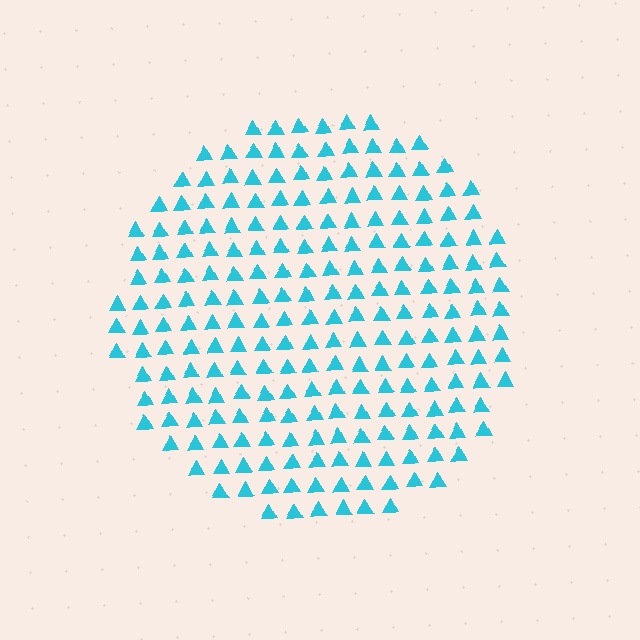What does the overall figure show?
The overall figure shows a circle.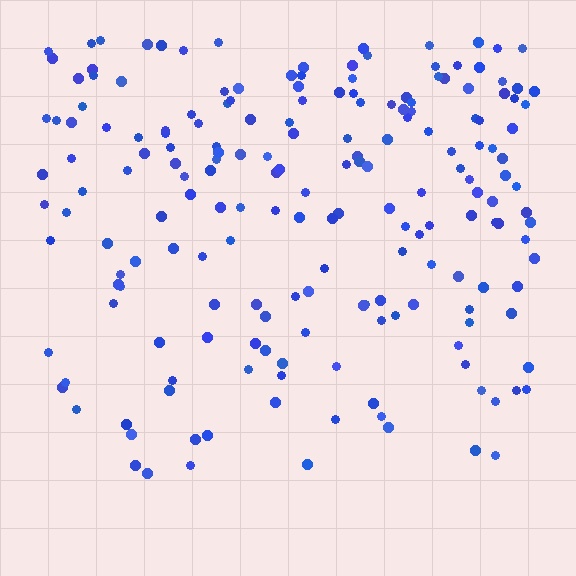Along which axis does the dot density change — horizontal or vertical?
Vertical.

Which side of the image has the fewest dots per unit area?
The bottom.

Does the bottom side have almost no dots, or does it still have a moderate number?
Still a moderate number, just noticeably fewer than the top.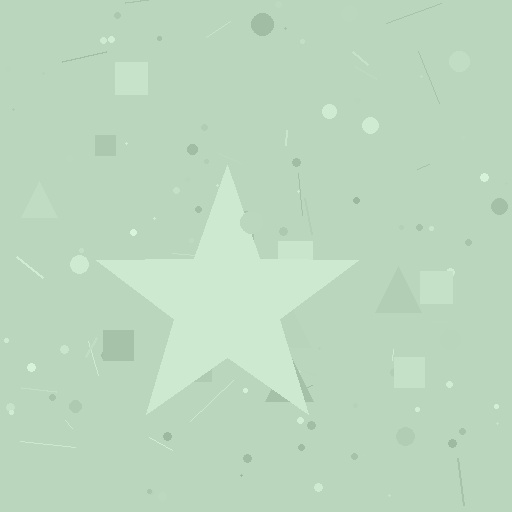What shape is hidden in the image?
A star is hidden in the image.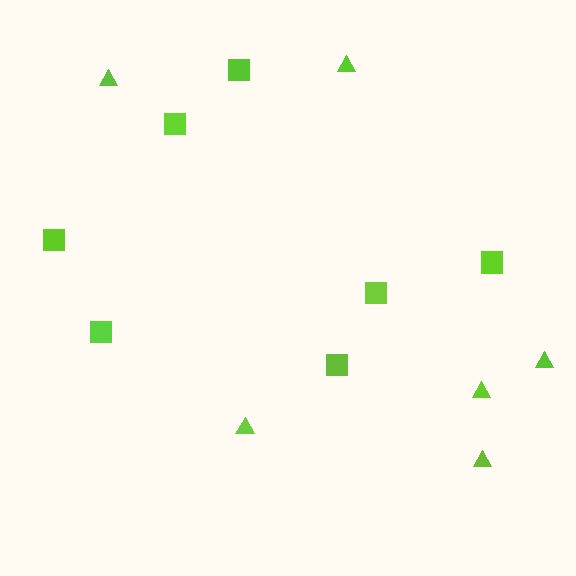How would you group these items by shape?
There are 2 groups: one group of triangles (6) and one group of squares (7).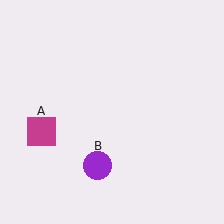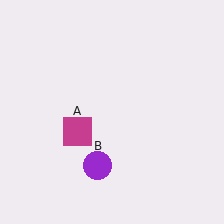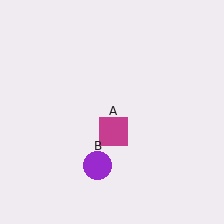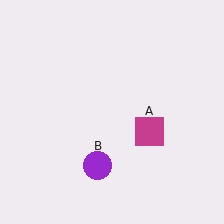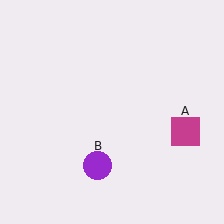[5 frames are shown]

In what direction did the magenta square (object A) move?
The magenta square (object A) moved right.